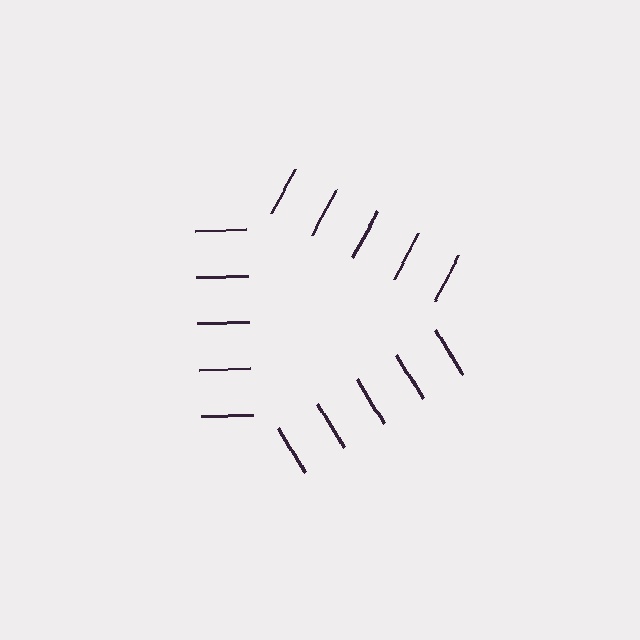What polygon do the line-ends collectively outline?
An illusory triangle — the line segments terminate on its edges but no continuous stroke is drawn.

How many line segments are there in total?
15 — 5 along each of the 3 edges.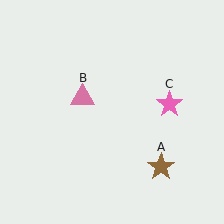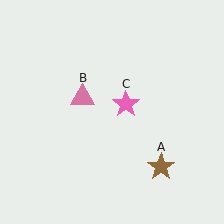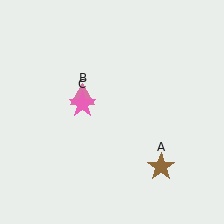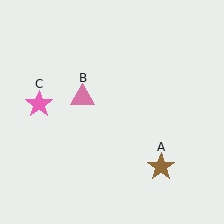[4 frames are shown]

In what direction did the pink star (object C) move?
The pink star (object C) moved left.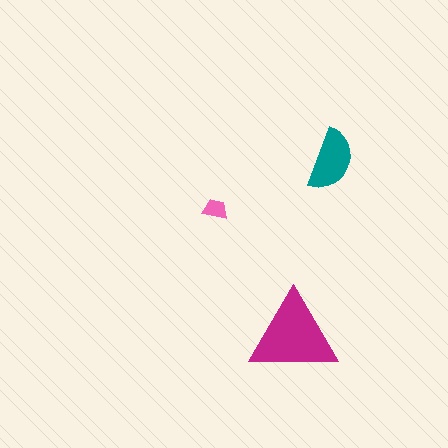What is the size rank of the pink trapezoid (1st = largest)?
3rd.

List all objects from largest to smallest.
The magenta triangle, the teal semicircle, the pink trapezoid.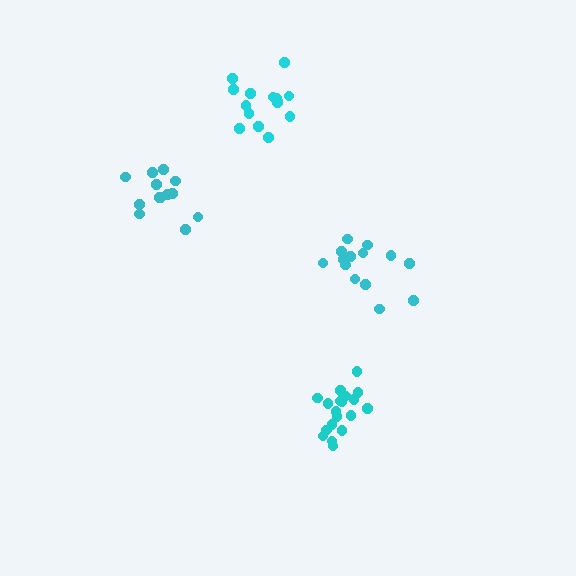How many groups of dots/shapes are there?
There are 4 groups.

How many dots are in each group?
Group 1: 14 dots, Group 2: 13 dots, Group 3: 15 dots, Group 4: 19 dots (61 total).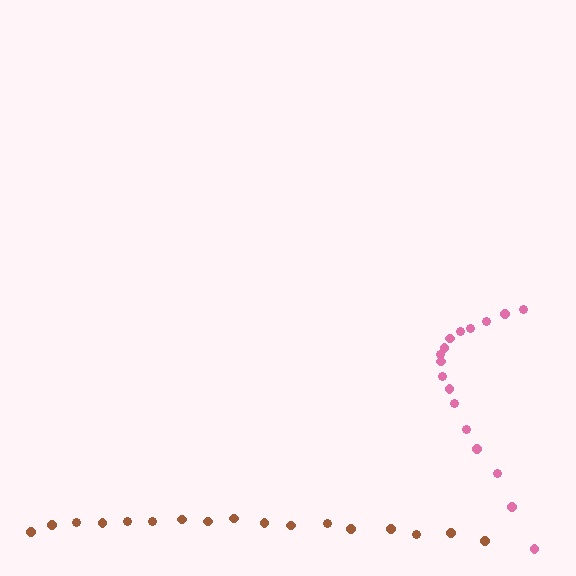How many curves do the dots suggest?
There are 2 distinct paths.